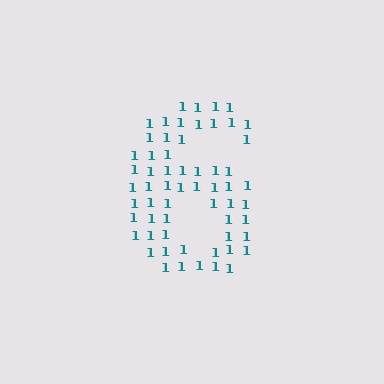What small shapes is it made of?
It is made of small digit 1's.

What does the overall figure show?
The overall figure shows the digit 6.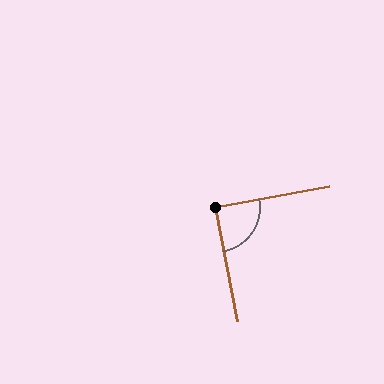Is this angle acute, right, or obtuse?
It is approximately a right angle.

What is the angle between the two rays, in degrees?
Approximately 89 degrees.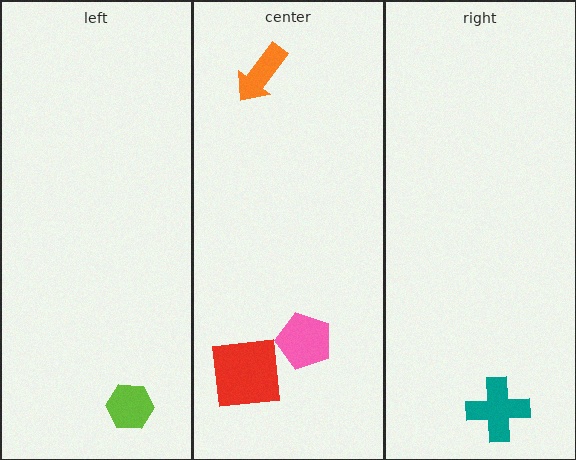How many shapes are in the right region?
1.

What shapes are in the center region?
The orange arrow, the red square, the pink pentagon.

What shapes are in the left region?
The lime hexagon.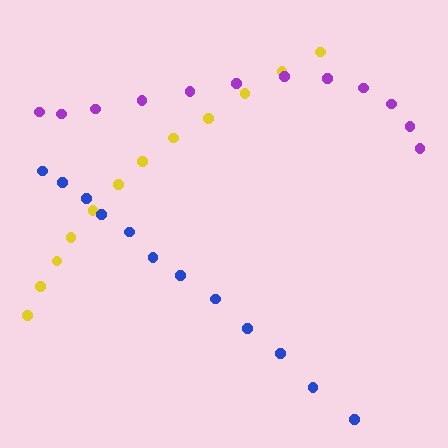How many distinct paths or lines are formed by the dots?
There are 3 distinct paths.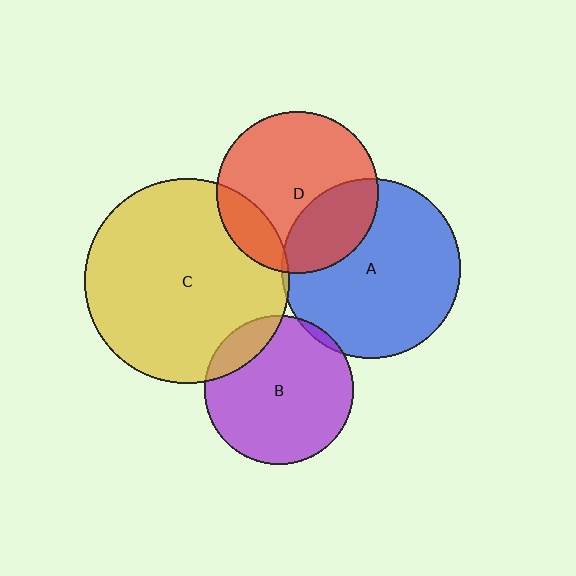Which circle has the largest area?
Circle C (yellow).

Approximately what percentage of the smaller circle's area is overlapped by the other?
Approximately 30%.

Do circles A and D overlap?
Yes.